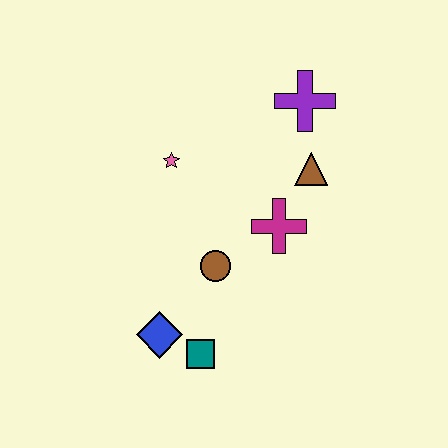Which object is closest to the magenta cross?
The brown triangle is closest to the magenta cross.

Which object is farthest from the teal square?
The purple cross is farthest from the teal square.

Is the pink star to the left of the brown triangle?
Yes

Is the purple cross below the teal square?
No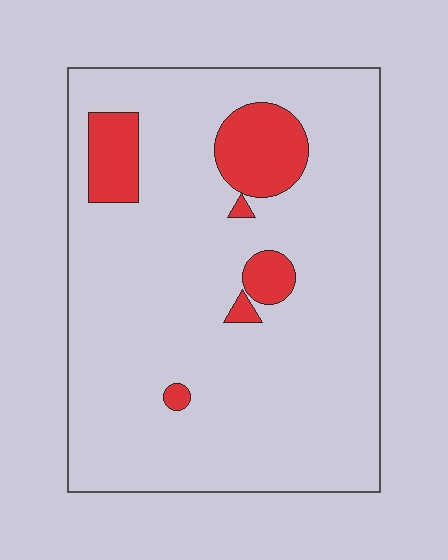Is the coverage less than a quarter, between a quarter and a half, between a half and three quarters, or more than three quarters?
Less than a quarter.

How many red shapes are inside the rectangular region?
6.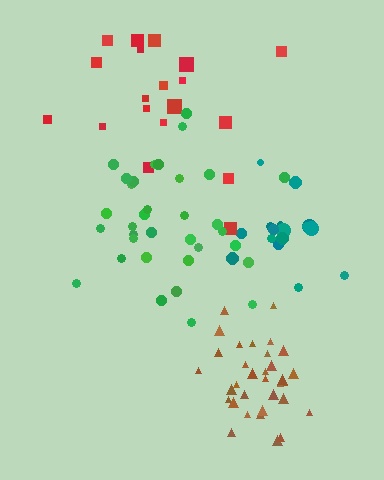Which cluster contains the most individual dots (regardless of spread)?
Green (34).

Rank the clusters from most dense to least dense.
brown, teal, green, red.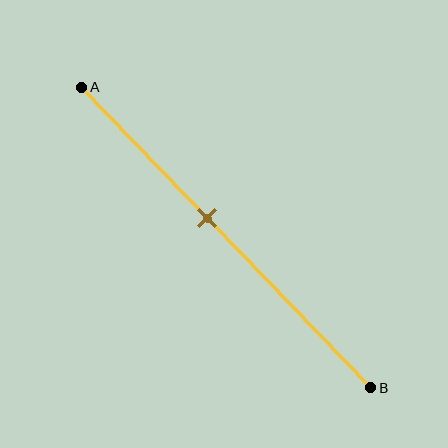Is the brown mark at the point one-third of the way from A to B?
No, the mark is at about 45% from A, not at the 33% one-third point.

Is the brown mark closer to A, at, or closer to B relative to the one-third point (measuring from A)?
The brown mark is closer to point B than the one-third point of segment AB.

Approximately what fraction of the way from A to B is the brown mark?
The brown mark is approximately 45% of the way from A to B.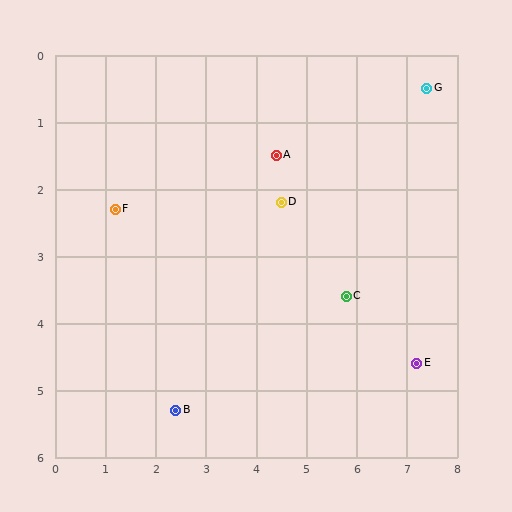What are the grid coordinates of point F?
Point F is at approximately (1.2, 2.3).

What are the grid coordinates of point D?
Point D is at approximately (4.5, 2.2).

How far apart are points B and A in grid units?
Points B and A are about 4.3 grid units apart.